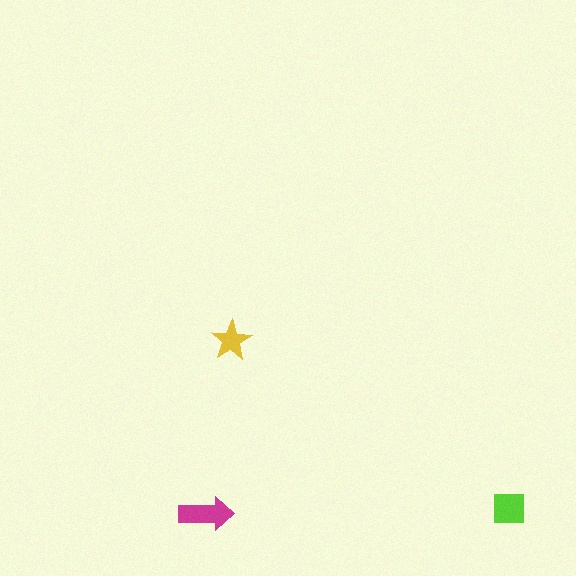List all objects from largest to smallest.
The magenta arrow, the lime square, the yellow star.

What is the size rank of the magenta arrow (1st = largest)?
1st.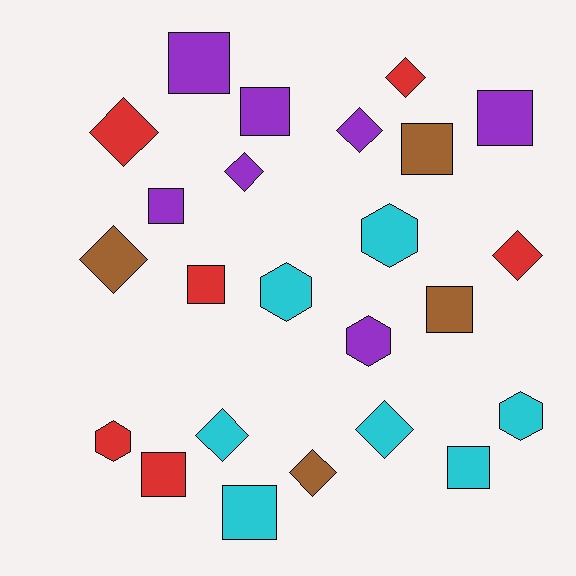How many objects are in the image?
There are 24 objects.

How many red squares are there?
There are 2 red squares.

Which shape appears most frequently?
Square, with 10 objects.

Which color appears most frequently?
Purple, with 7 objects.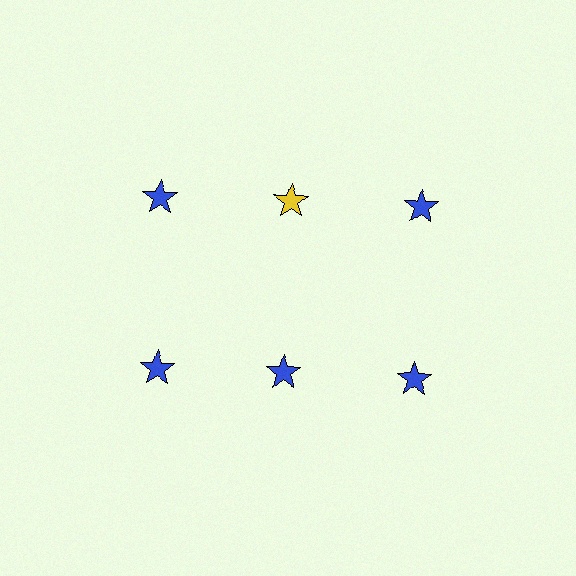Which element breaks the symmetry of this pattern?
The yellow star in the top row, second from left column breaks the symmetry. All other shapes are blue stars.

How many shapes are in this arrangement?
There are 6 shapes arranged in a grid pattern.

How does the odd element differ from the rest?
It has a different color: yellow instead of blue.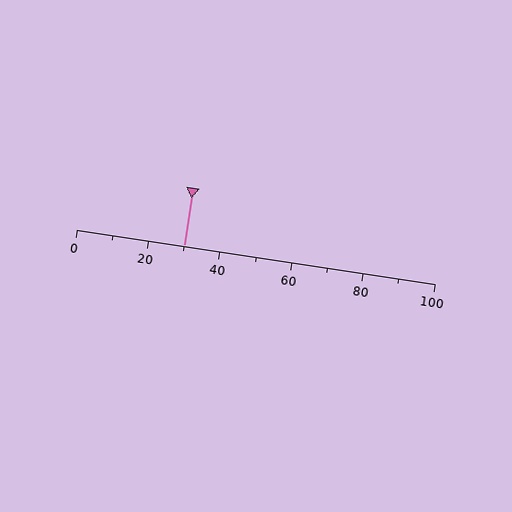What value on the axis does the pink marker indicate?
The marker indicates approximately 30.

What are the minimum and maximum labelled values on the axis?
The axis runs from 0 to 100.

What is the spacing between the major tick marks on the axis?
The major ticks are spaced 20 apart.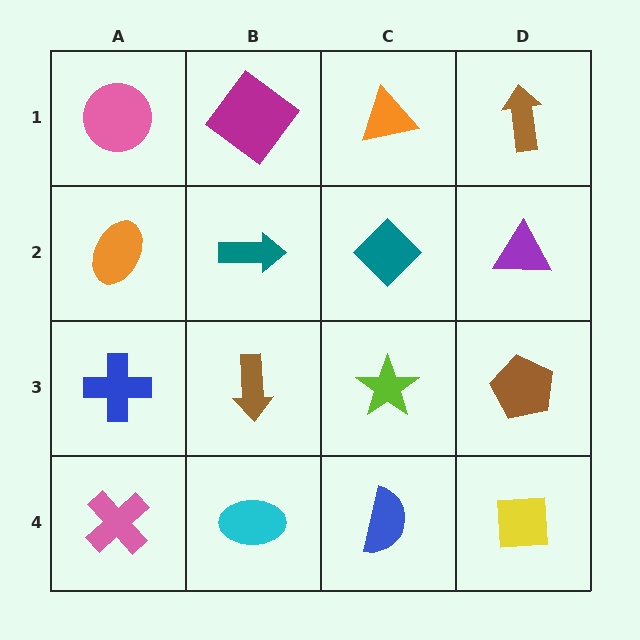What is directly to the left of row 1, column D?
An orange triangle.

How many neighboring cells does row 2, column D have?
3.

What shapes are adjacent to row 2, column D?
A brown arrow (row 1, column D), a brown pentagon (row 3, column D), a teal diamond (row 2, column C).